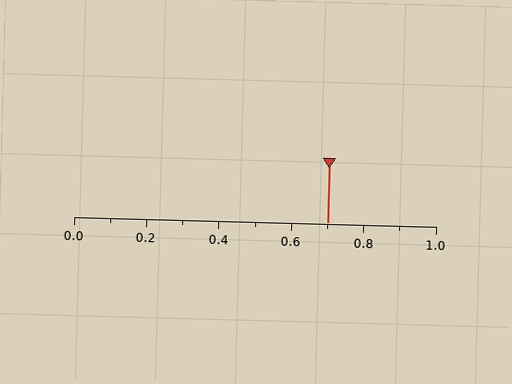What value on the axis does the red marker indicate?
The marker indicates approximately 0.7.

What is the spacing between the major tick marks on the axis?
The major ticks are spaced 0.2 apart.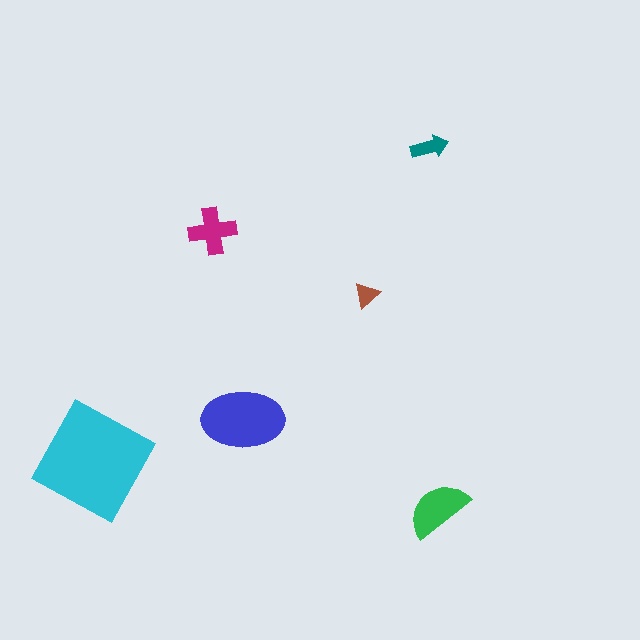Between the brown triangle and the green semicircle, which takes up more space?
The green semicircle.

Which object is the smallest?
The brown triangle.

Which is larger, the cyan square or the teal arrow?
The cyan square.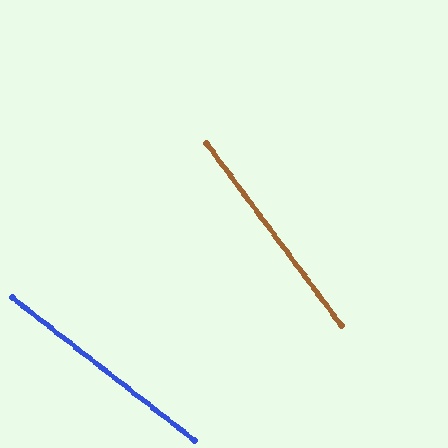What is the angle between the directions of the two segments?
Approximately 15 degrees.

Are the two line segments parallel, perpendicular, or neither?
Neither parallel nor perpendicular — they differ by about 15°.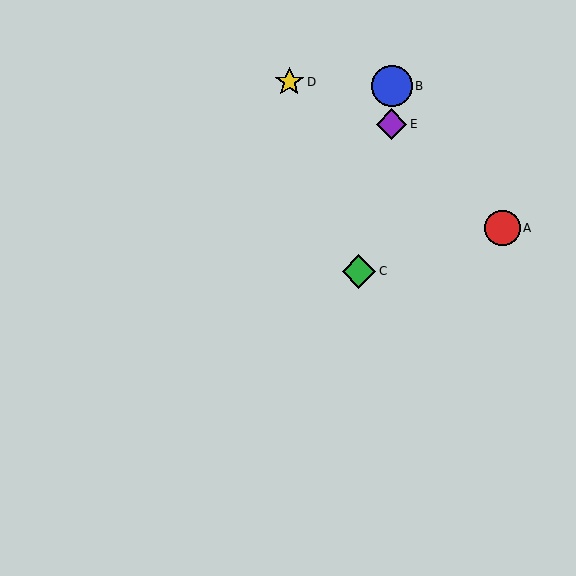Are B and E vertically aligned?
Yes, both are at x≈392.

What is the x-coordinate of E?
Object E is at x≈392.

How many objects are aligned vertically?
2 objects (B, E) are aligned vertically.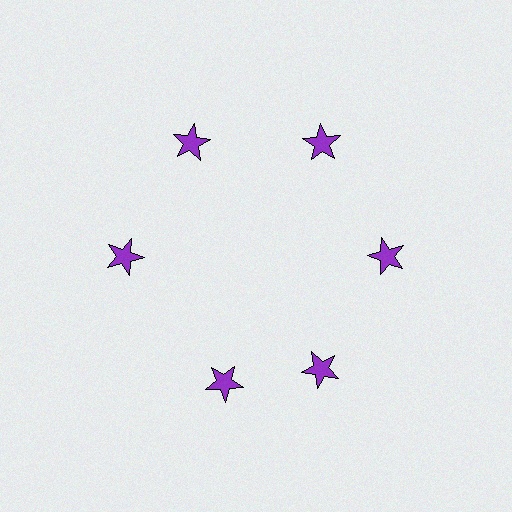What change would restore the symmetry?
The symmetry would be restored by rotating it back into even spacing with its neighbors so that all 6 stars sit at equal angles and equal distance from the center.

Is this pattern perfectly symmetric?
No. The 6 purple stars are arranged in a ring, but one element near the 7 o'clock position is rotated out of alignment along the ring, breaking the 6-fold rotational symmetry.